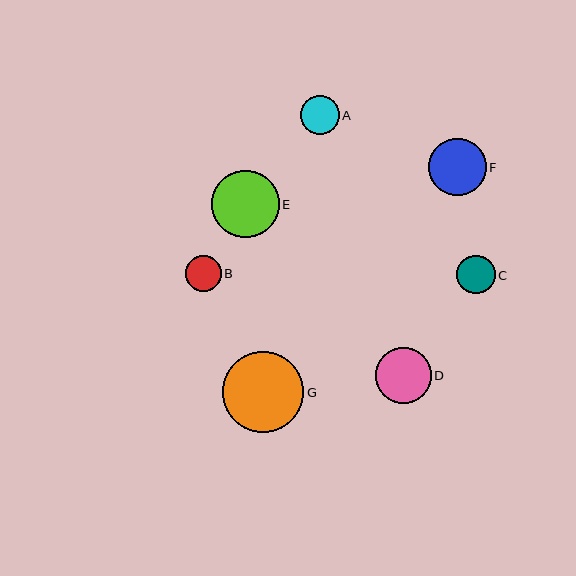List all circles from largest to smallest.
From largest to smallest: G, E, F, D, A, C, B.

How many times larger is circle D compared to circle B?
Circle D is approximately 1.6 times the size of circle B.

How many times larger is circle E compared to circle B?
Circle E is approximately 1.9 times the size of circle B.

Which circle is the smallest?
Circle B is the smallest with a size of approximately 36 pixels.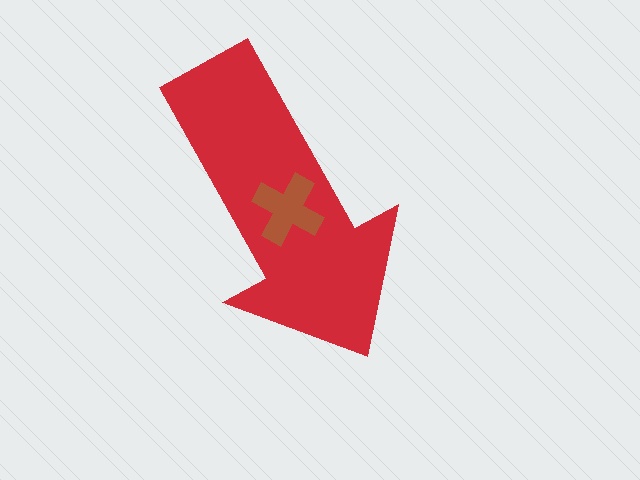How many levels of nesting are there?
2.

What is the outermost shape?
The red arrow.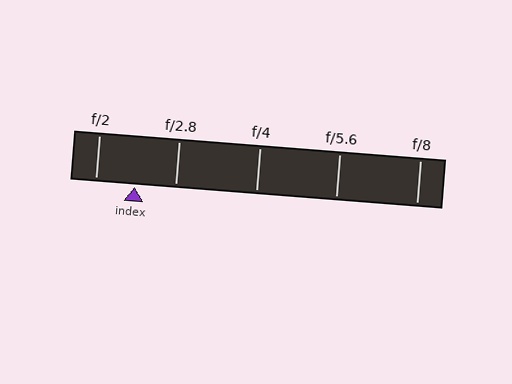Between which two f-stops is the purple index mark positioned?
The index mark is between f/2 and f/2.8.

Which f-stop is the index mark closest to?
The index mark is closest to f/2.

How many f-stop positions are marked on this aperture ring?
There are 5 f-stop positions marked.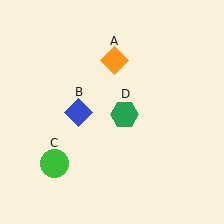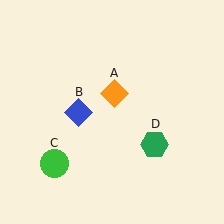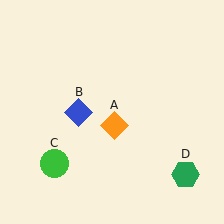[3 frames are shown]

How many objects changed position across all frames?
2 objects changed position: orange diamond (object A), green hexagon (object D).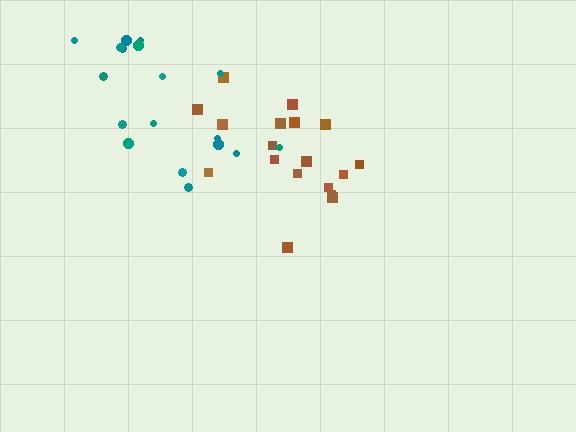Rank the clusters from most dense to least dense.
brown, teal.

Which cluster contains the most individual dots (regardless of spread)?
Brown (18).